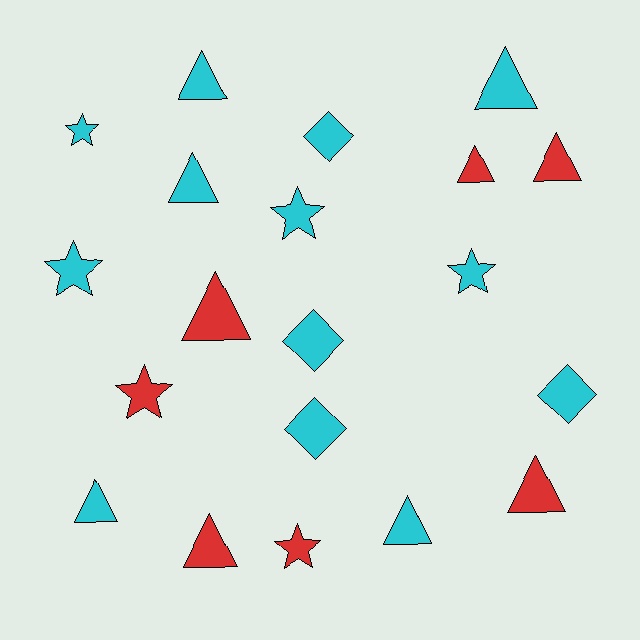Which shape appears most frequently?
Triangle, with 10 objects.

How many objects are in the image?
There are 20 objects.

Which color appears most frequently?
Cyan, with 13 objects.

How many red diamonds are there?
There are no red diamonds.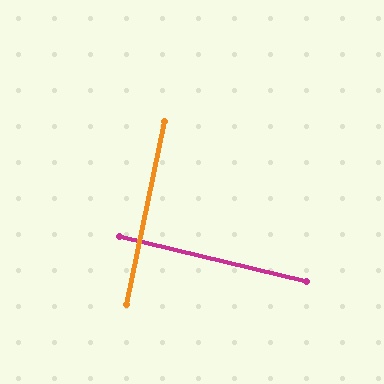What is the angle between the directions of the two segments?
Approximately 88 degrees.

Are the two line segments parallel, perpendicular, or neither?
Perpendicular — they meet at approximately 88°.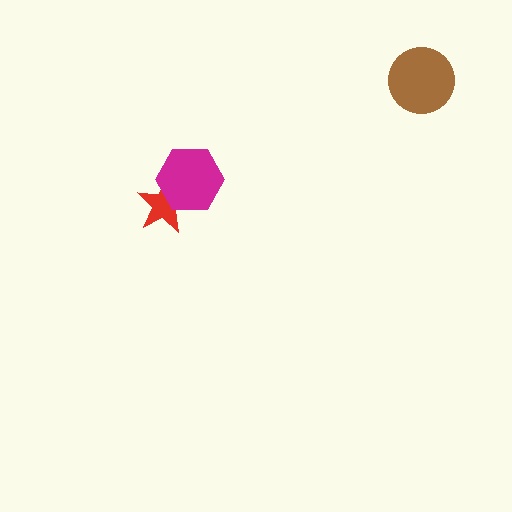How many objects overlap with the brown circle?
0 objects overlap with the brown circle.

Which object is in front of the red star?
The magenta hexagon is in front of the red star.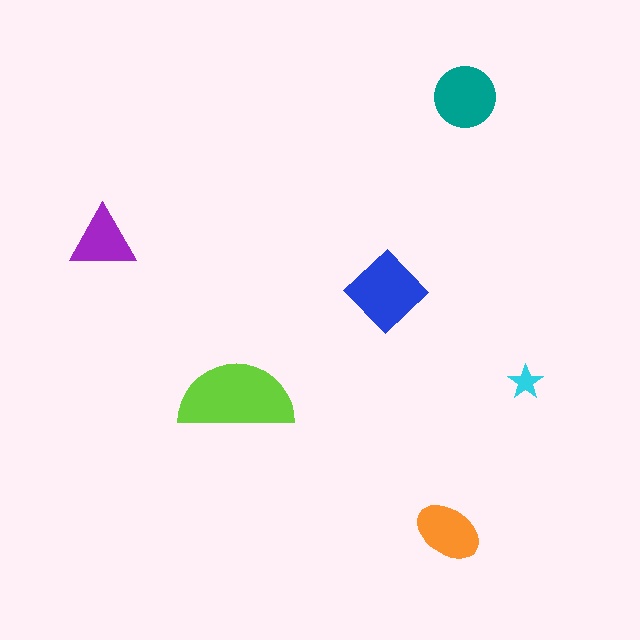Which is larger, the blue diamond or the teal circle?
The blue diamond.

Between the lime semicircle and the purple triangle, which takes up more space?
The lime semicircle.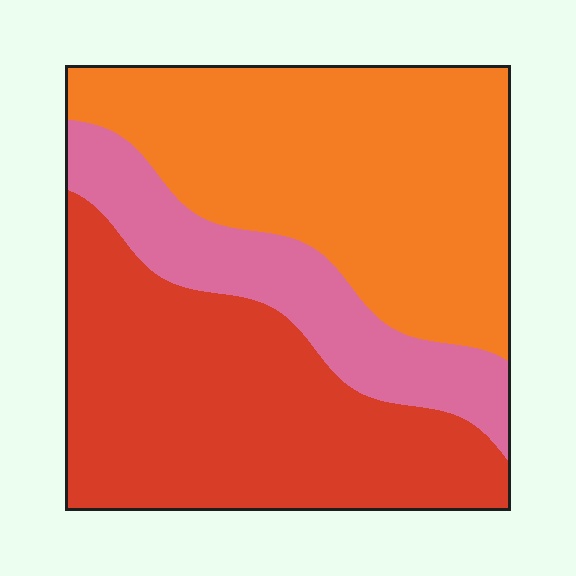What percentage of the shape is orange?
Orange takes up between a quarter and a half of the shape.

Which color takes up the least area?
Pink, at roughly 20%.